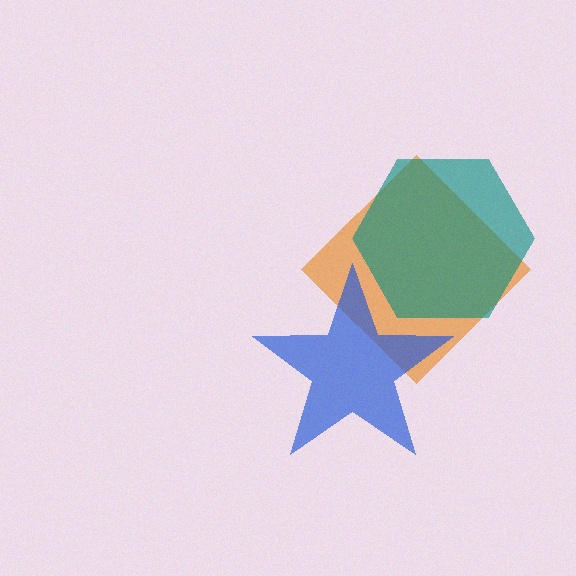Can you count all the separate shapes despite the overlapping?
Yes, there are 3 separate shapes.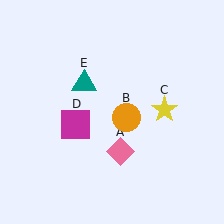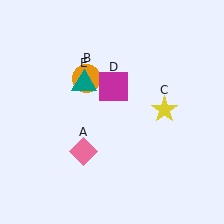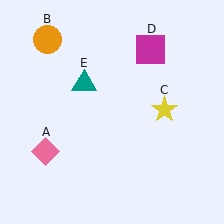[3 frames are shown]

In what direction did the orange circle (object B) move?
The orange circle (object B) moved up and to the left.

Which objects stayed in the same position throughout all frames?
Yellow star (object C) and teal triangle (object E) remained stationary.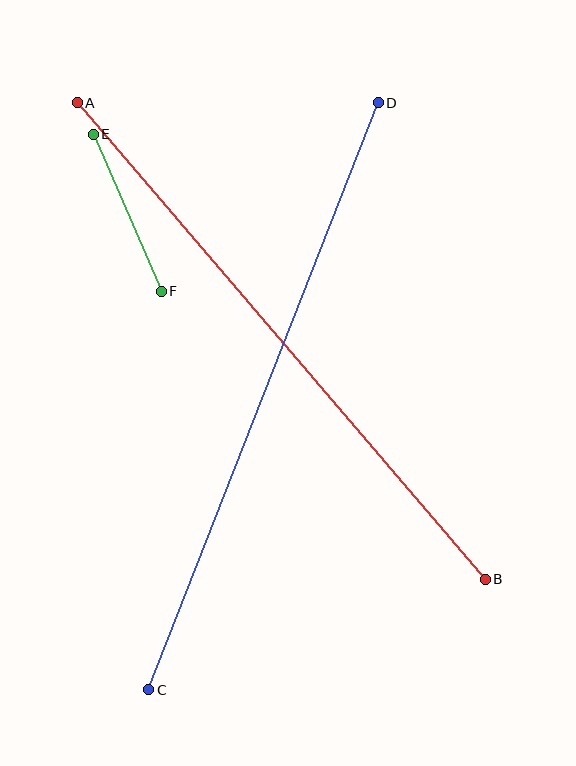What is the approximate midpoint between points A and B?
The midpoint is at approximately (281, 341) pixels.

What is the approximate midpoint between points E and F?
The midpoint is at approximately (127, 213) pixels.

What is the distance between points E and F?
The distance is approximately 171 pixels.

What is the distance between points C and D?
The distance is approximately 630 pixels.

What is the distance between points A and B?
The distance is approximately 628 pixels.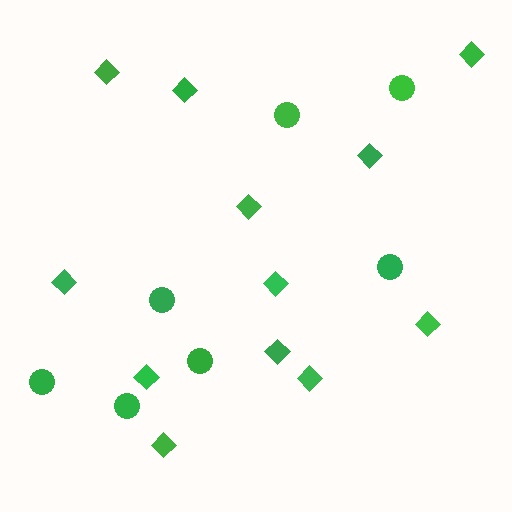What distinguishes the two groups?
There are 2 groups: one group of circles (7) and one group of diamonds (12).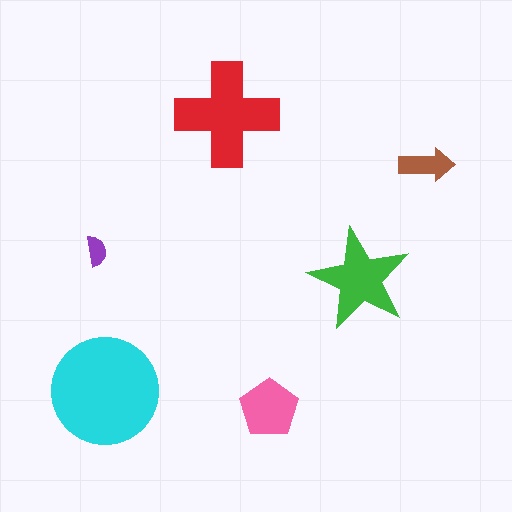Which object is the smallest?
The purple semicircle.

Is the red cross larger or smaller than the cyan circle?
Smaller.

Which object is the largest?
The cyan circle.